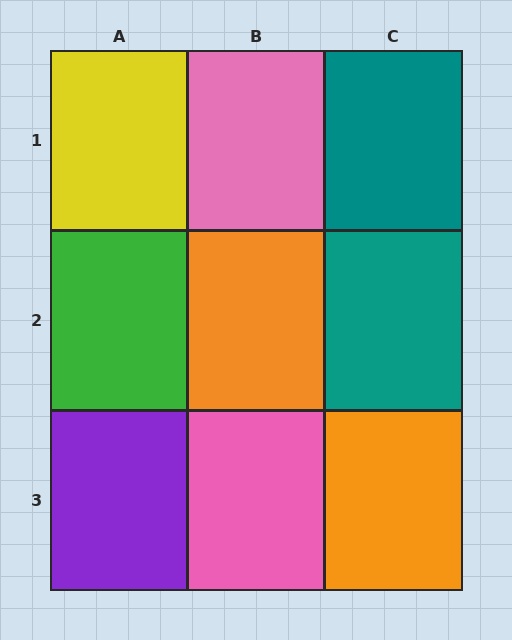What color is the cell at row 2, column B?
Orange.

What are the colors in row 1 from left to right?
Yellow, pink, teal.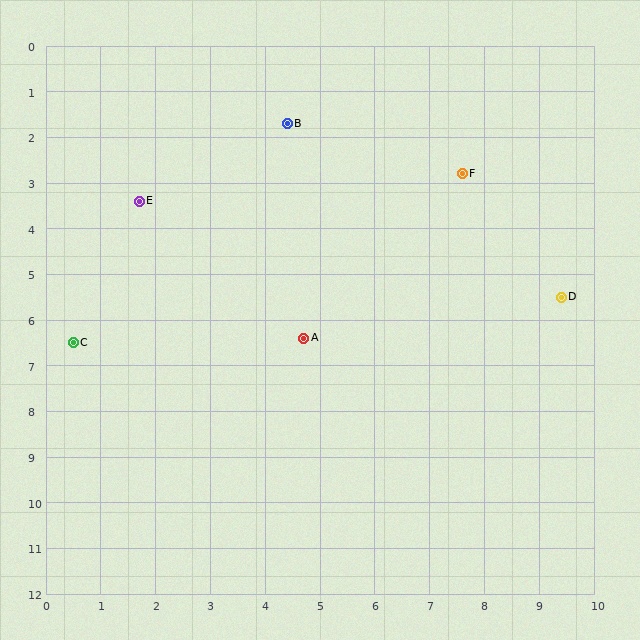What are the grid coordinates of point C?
Point C is at approximately (0.5, 6.5).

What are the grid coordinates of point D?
Point D is at approximately (9.4, 5.5).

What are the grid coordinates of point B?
Point B is at approximately (4.4, 1.7).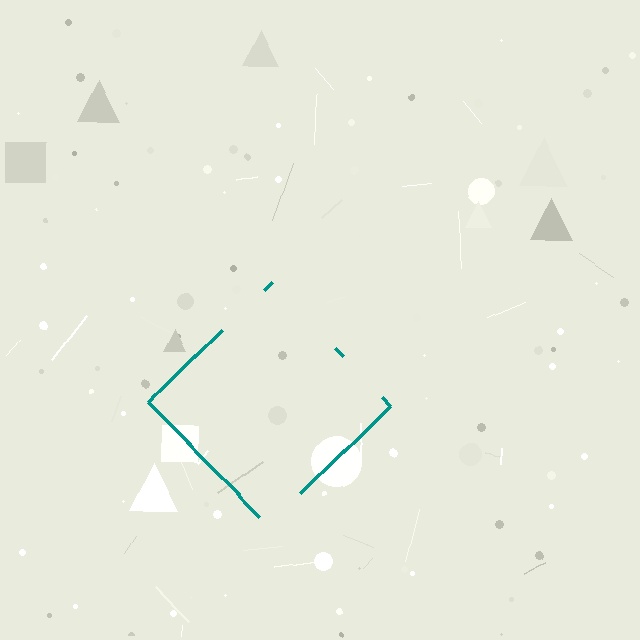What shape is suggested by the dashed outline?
The dashed outline suggests a diamond.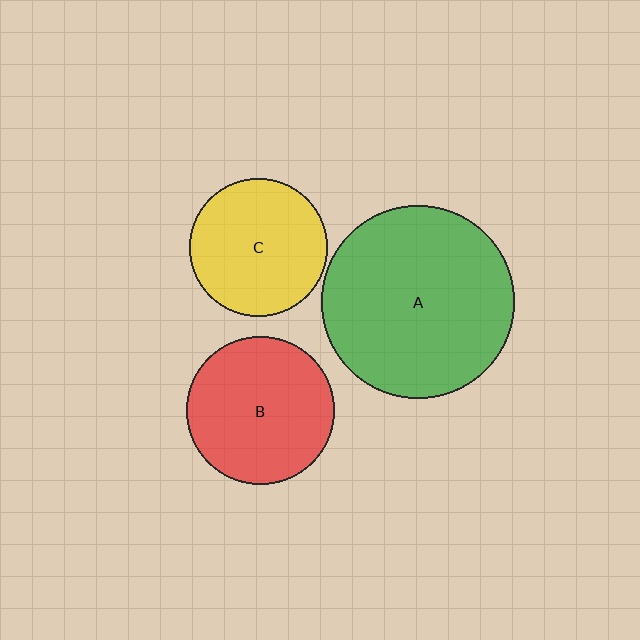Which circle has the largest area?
Circle A (green).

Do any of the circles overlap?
No, none of the circles overlap.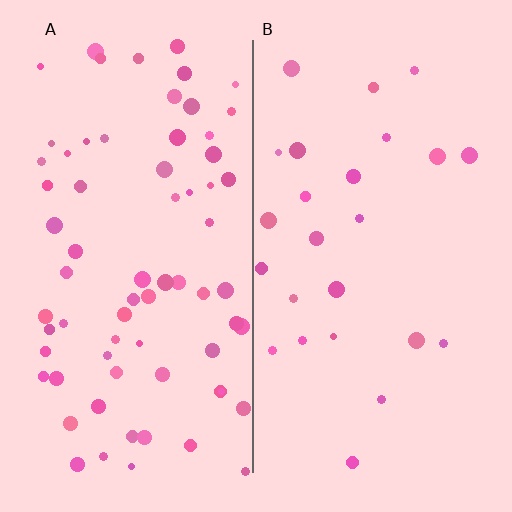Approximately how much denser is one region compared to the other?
Approximately 2.8× — region A over region B.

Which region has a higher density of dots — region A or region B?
A (the left).